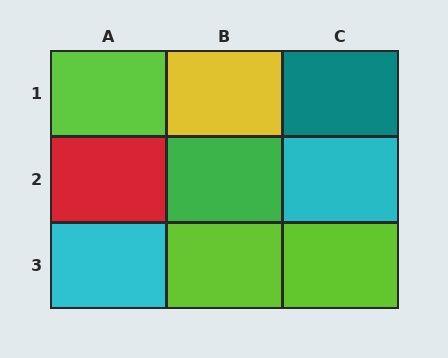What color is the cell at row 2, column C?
Cyan.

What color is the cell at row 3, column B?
Lime.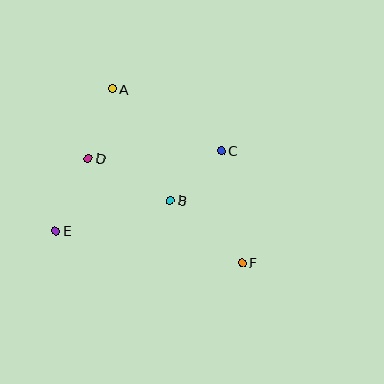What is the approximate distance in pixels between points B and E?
The distance between B and E is approximately 119 pixels.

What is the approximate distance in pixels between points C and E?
The distance between C and E is approximately 184 pixels.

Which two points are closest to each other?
Points B and C are closest to each other.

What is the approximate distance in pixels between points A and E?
The distance between A and E is approximately 153 pixels.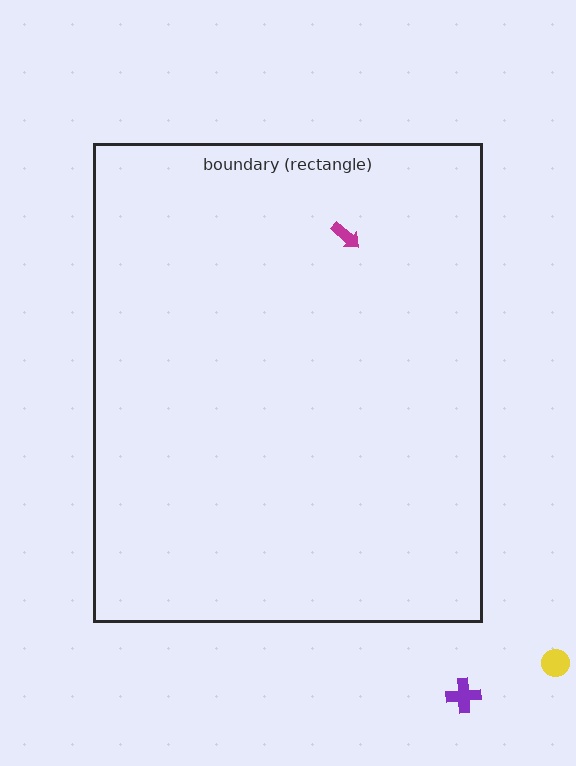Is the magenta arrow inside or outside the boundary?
Inside.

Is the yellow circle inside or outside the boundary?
Outside.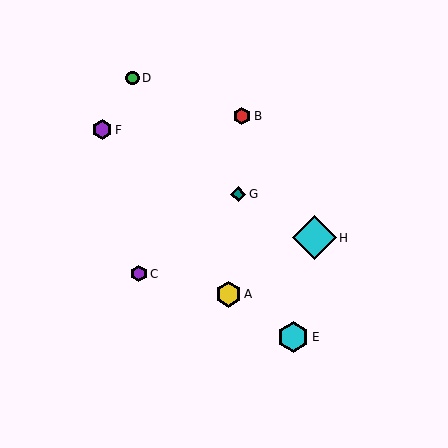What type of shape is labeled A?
Shape A is a yellow hexagon.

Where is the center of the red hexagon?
The center of the red hexagon is at (242, 116).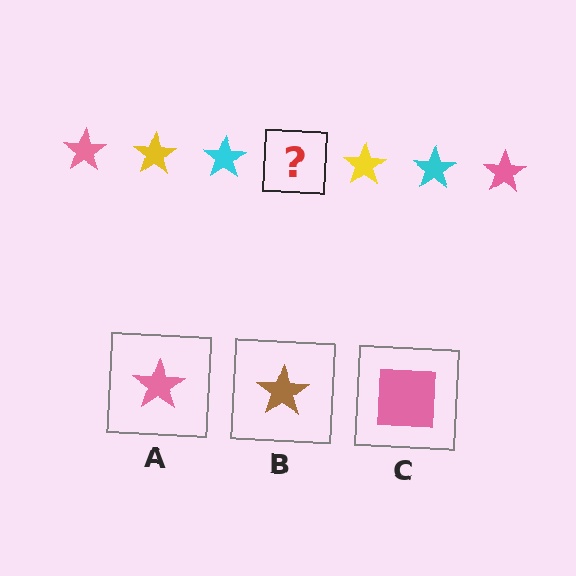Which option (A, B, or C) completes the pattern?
A.